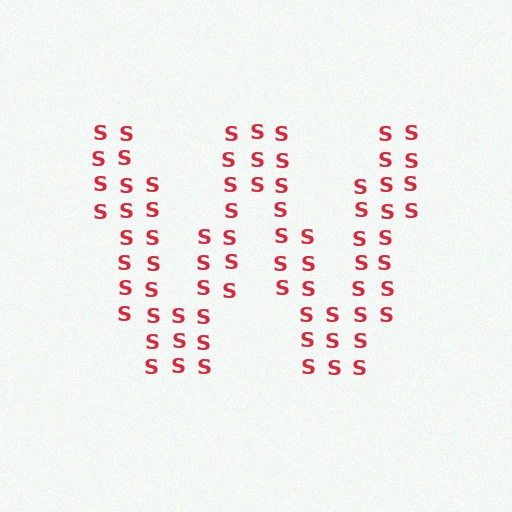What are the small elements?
The small elements are letter S's.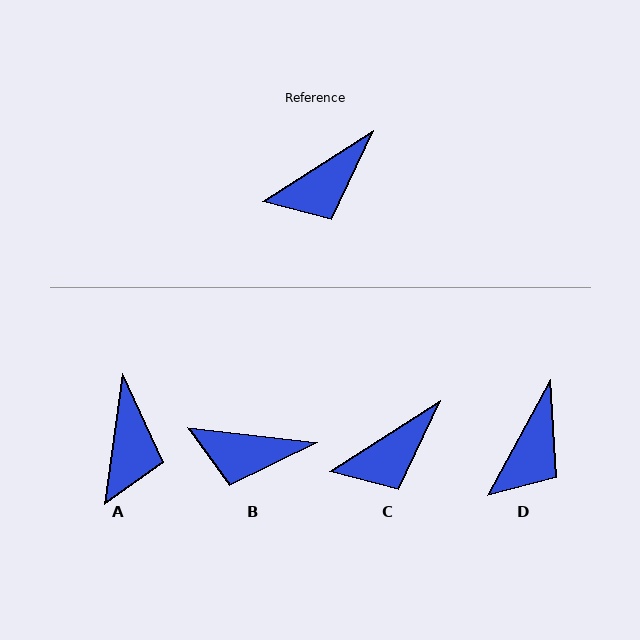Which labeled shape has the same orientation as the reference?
C.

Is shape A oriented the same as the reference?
No, it is off by about 50 degrees.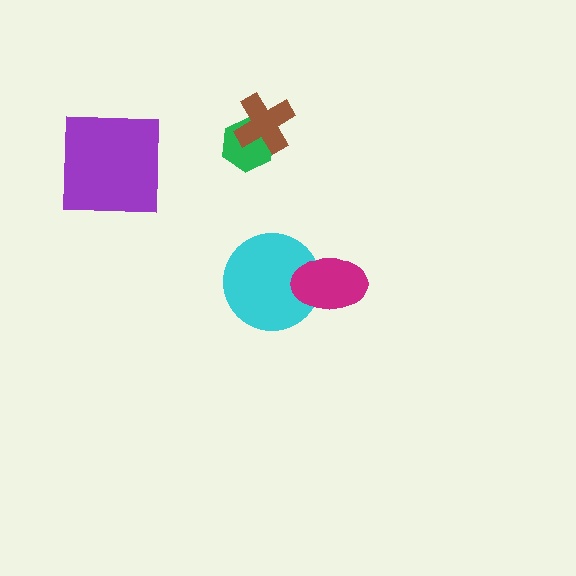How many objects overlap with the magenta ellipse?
1 object overlaps with the magenta ellipse.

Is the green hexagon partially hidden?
Yes, it is partially covered by another shape.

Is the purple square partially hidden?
No, no other shape covers it.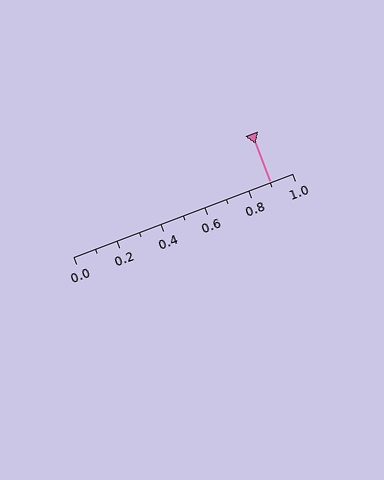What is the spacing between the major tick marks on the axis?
The major ticks are spaced 0.2 apart.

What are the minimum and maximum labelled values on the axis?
The axis runs from 0.0 to 1.0.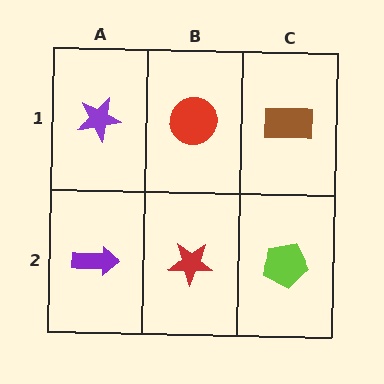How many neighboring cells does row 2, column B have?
3.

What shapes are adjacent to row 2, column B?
A red circle (row 1, column B), a purple arrow (row 2, column A), a lime pentagon (row 2, column C).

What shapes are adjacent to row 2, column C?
A brown rectangle (row 1, column C), a red star (row 2, column B).